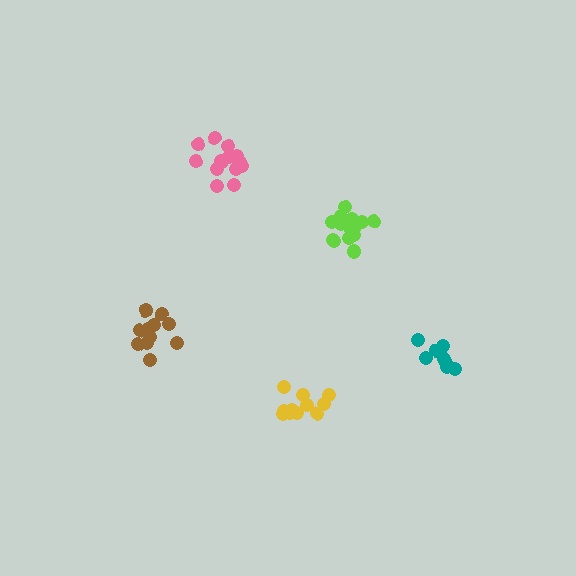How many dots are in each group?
Group 1: 14 dots, Group 2: 15 dots, Group 3: 13 dots, Group 4: 11 dots, Group 5: 9 dots (62 total).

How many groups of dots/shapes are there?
There are 5 groups.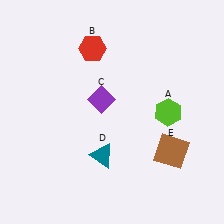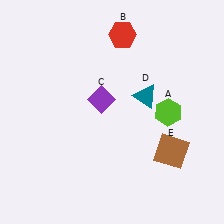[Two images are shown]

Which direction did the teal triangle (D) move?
The teal triangle (D) moved up.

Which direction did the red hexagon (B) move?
The red hexagon (B) moved right.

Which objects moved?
The objects that moved are: the red hexagon (B), the teal triangle (D).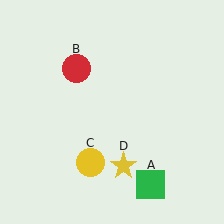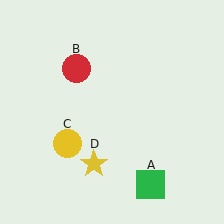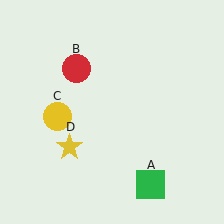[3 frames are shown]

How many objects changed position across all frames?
2 objects changed position: yellow circle (object C), yellow star (object D).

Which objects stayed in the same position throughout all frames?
Green square (object A) and red circle (object B) remained stationary.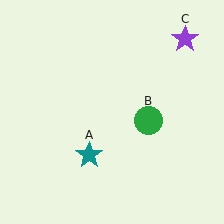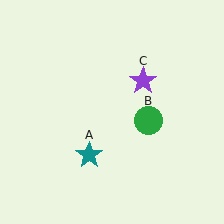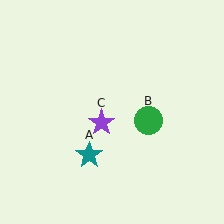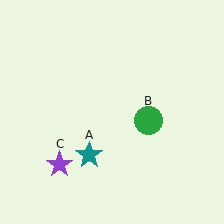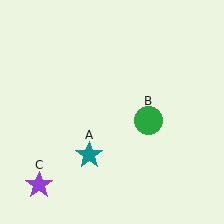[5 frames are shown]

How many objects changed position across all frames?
1 object changed position: purple star (object C).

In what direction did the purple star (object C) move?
The purple star (object C) moved down and to the left.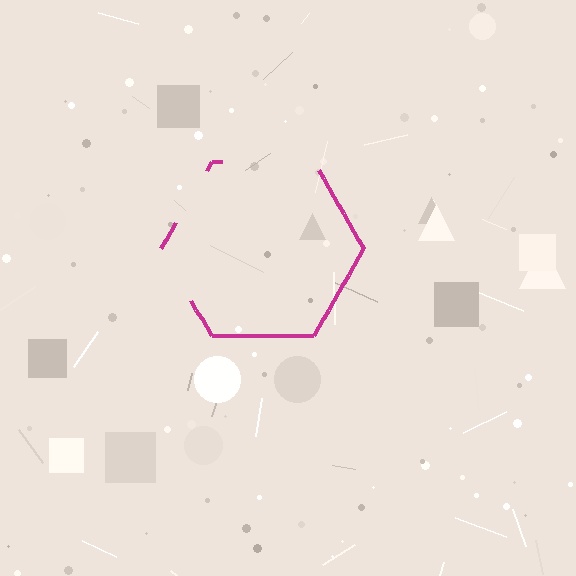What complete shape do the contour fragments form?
The contour fragments form a hexagon.